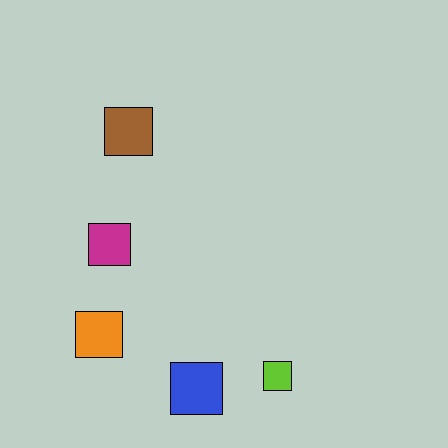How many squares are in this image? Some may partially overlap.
There are 5 squares.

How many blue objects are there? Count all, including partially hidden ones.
There is 1 blue object.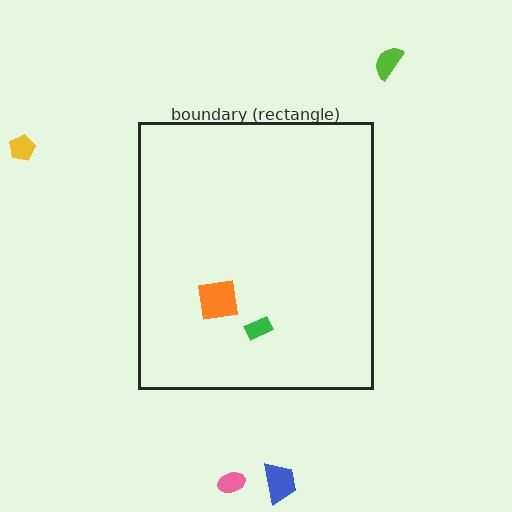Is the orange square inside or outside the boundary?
Inside.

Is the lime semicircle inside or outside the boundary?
Outside.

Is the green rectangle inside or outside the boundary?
Inside.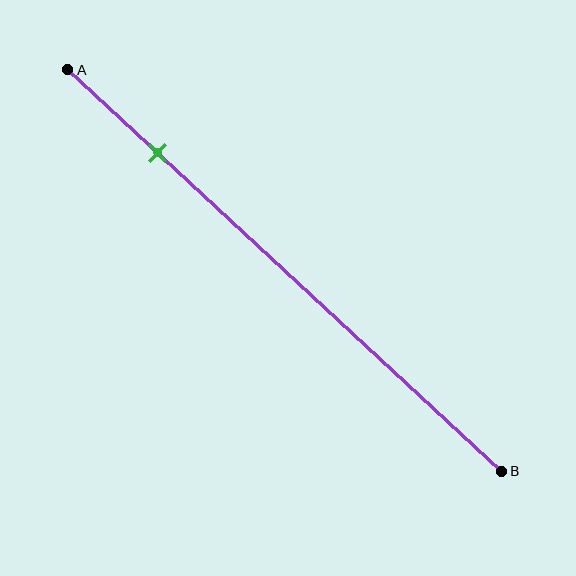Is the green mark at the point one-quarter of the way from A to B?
No, the mark is at about 20% from A, not at the 25% one-quarter point.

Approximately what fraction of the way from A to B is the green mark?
The green mark is approximately 20% of the way from A to B.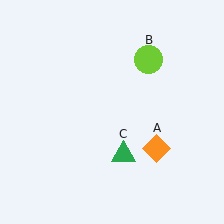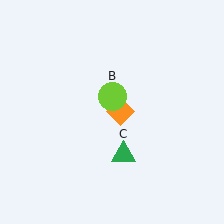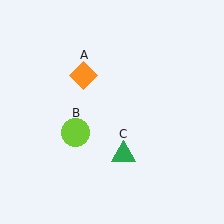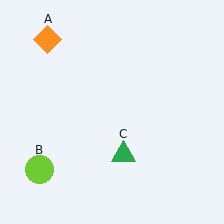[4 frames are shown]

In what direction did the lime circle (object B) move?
The lime circle (object B) moved down and to the left.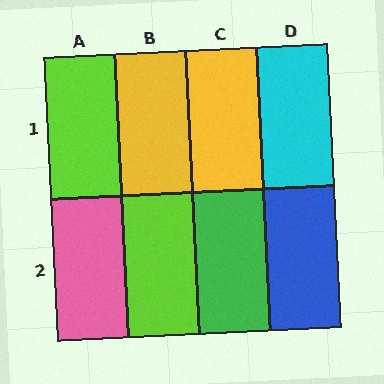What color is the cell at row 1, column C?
Yellow.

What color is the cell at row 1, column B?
Yellow.